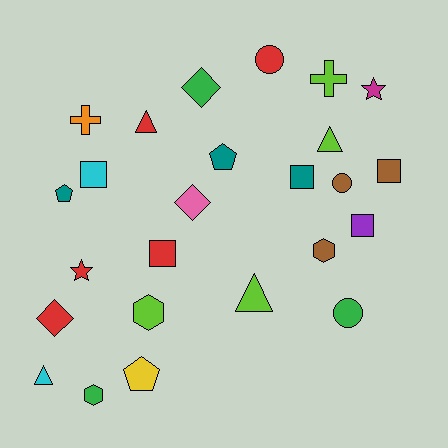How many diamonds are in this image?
There are 3 diamonds.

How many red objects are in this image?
There are 5 red objects.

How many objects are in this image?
There are 25 objects.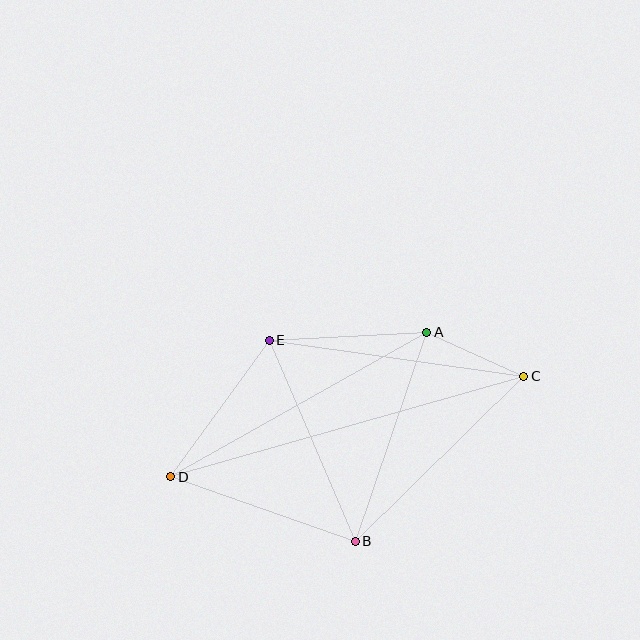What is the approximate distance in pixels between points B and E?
The distance between B and E is approximately 219 pixels.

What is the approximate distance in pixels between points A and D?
The distance between A and D is approximately 294 pixels.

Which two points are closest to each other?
Points A and C are closest to each other.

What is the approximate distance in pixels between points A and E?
The distance between A and E is approximately 158 pixels.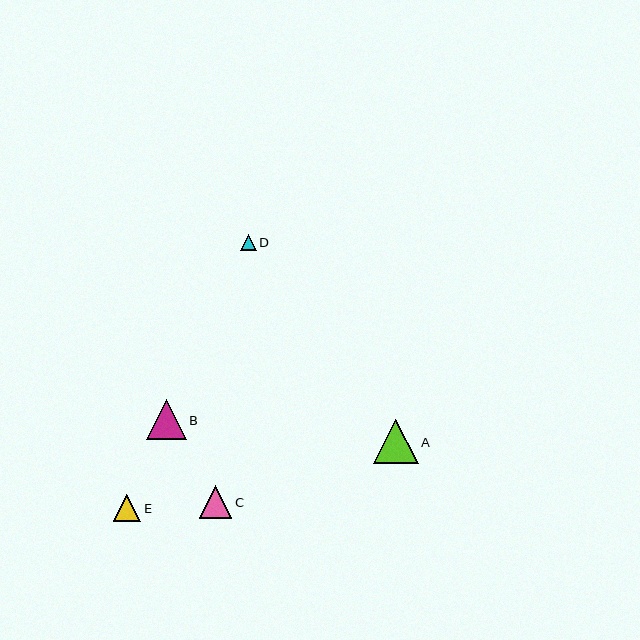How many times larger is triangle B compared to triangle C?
Triangle B is approximately 1.2 times the size of triangle C.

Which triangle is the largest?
Triangle A is the largest with a size of approximately 45 pixels.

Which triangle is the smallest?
Triangle D is the smallest with a size of approximately 16 pixels.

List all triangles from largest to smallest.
From largest to smallest: A, B, C, E, D.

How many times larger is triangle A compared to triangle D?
Triangle A is approximately 2.8 times the size of triangle D.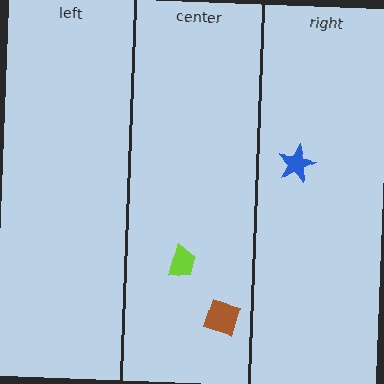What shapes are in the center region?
The lime trapezoid, the brown diamond.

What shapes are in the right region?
The blue star.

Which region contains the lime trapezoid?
The center region.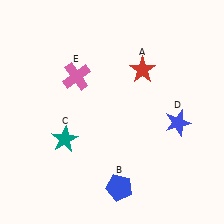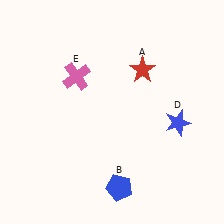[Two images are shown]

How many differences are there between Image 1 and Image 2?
There is 1 difference between the two images.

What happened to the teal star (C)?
The teal star (C) was removed in Image 2. It was in the bottom-left area of Image 1.